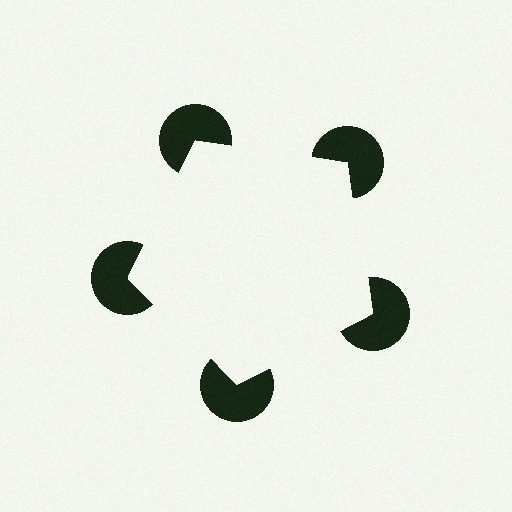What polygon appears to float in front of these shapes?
An illusory pentagon — its edges are inferred from the aligned wedge cuts in the pac-man discs, not physically drawn.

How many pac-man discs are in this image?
There are 5 — one at each vertex of the illusory pentagon.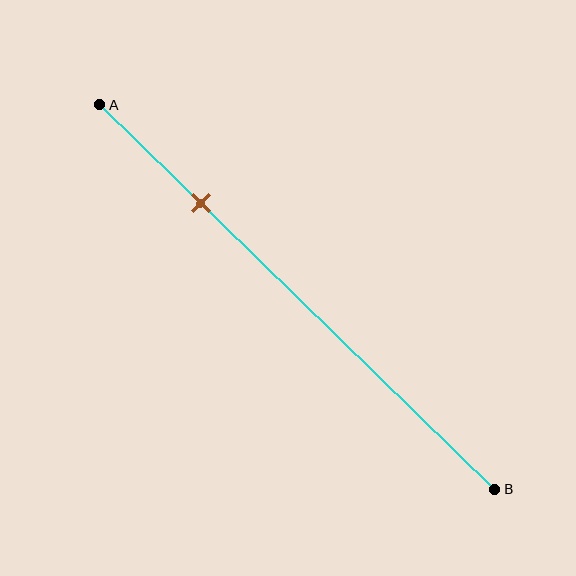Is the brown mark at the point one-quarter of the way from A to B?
Yes, the mark is approximately at the one-quarter point.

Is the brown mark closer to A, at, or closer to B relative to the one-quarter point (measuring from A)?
The brown mark is approximately at the one-quarter point of segment AB.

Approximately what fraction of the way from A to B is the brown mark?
The brown mark is approximately 25% of the way from A to B.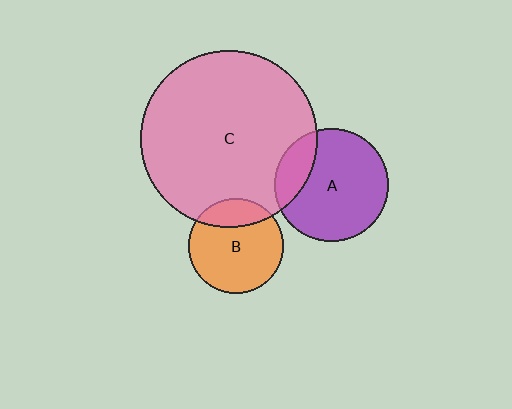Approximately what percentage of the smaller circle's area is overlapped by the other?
Approximately 20%.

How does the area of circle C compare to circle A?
Approximately 2.4 times.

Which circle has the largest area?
Circle C (pink).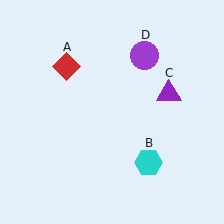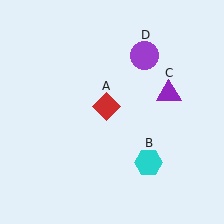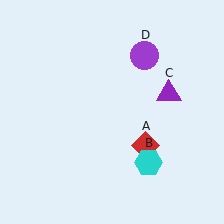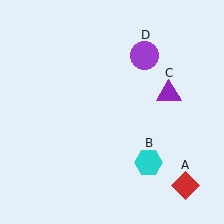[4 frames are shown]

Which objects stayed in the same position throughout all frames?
Cyan hexagon (object B) and purple triangle (object C) and purple circle (object D) remained stationary.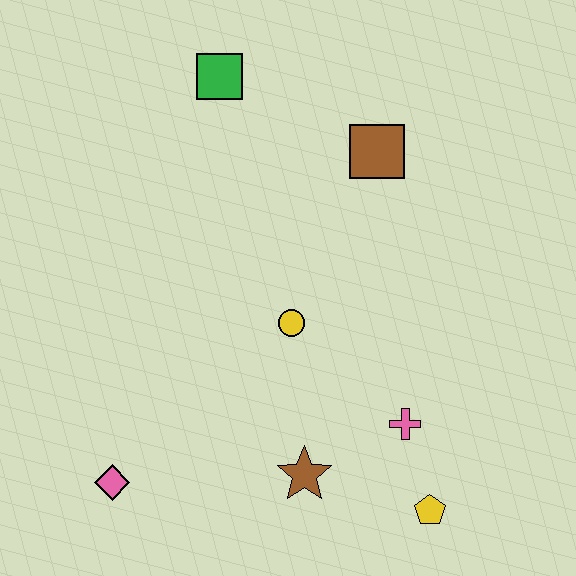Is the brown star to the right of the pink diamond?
Yes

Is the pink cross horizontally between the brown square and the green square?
No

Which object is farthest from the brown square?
The pink diamond is farthest from the brown square.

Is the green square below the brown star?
No